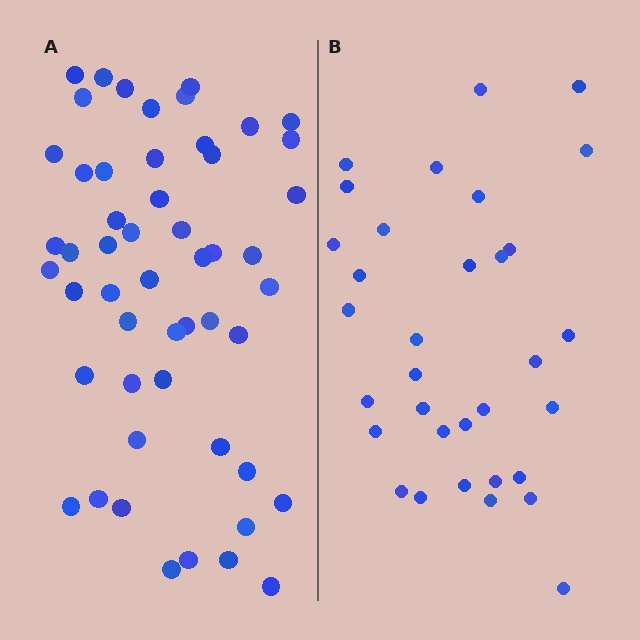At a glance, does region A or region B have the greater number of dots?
Region A (the left region) has more dots.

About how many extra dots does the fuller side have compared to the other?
Region A has approximately 20 more dots than region B.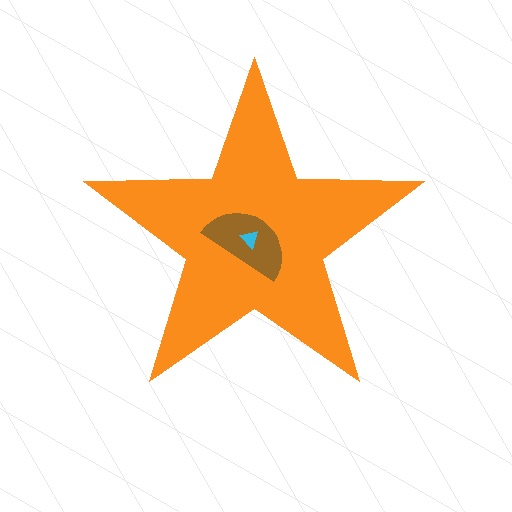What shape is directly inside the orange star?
The brown semicircle.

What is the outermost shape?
The orange star.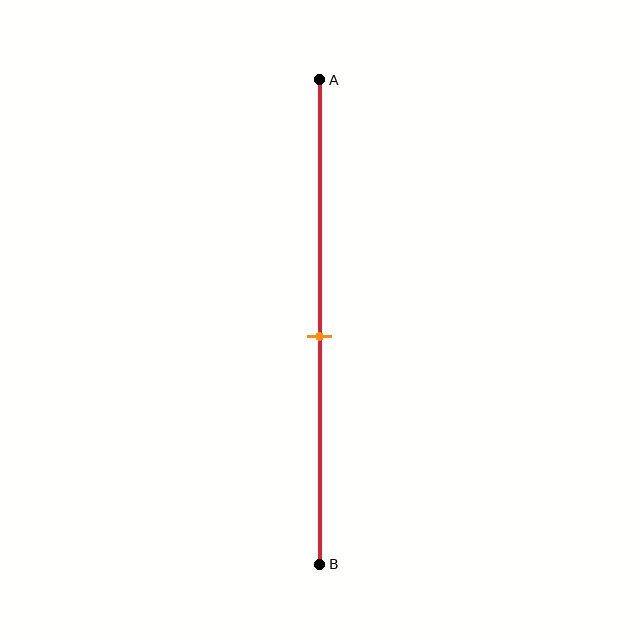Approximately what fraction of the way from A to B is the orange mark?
The orange mark is approximately 55% of the way from A to B.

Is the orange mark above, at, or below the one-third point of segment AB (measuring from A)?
The orange mark is below the one-third point of segment AB.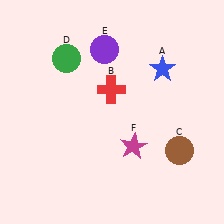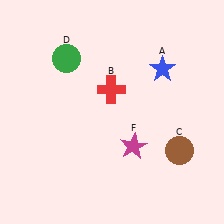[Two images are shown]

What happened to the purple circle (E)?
The purple circle (E) was removed in Image 2. It was in the top-left area of Image 1.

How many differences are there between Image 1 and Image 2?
There is 1 difference between the two images.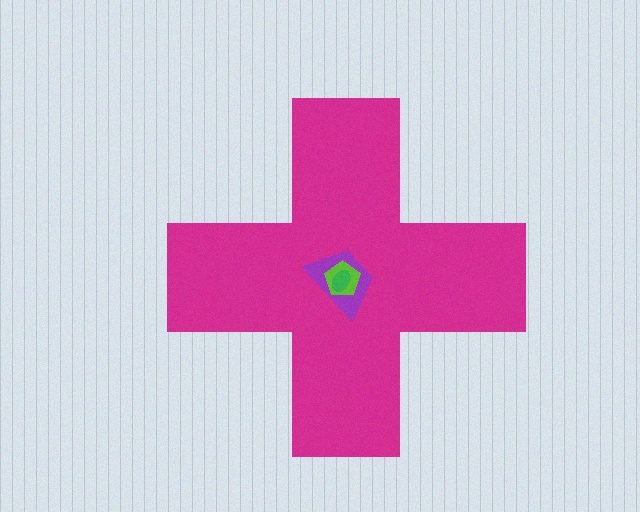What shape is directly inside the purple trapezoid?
The lime pentagon.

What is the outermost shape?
The magenta cross.